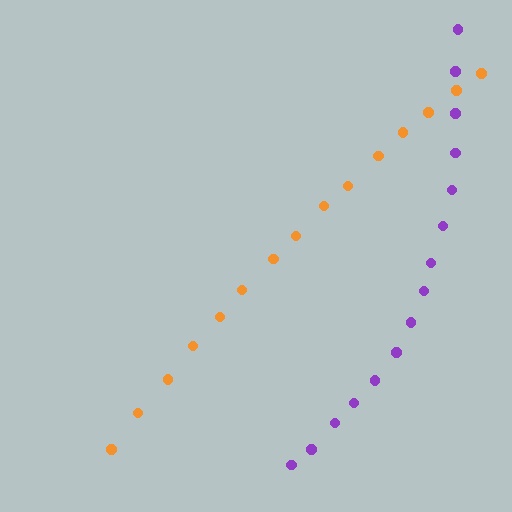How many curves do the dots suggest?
There are 2 distinct paths.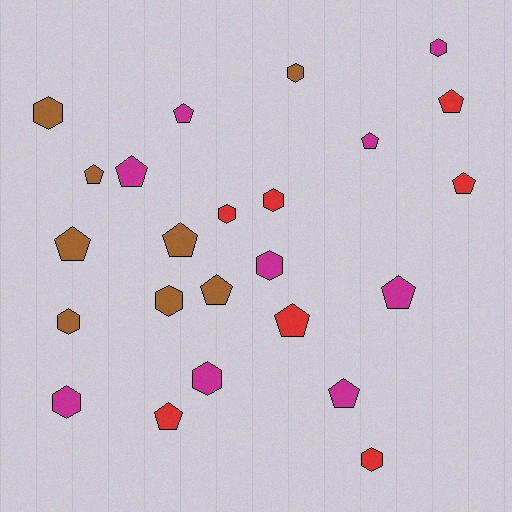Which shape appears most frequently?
Pentagon, with 13 objects.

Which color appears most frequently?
Magenta, with 9 objects.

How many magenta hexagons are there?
There are 4 magenta hexagons.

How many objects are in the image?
There are 24 objects.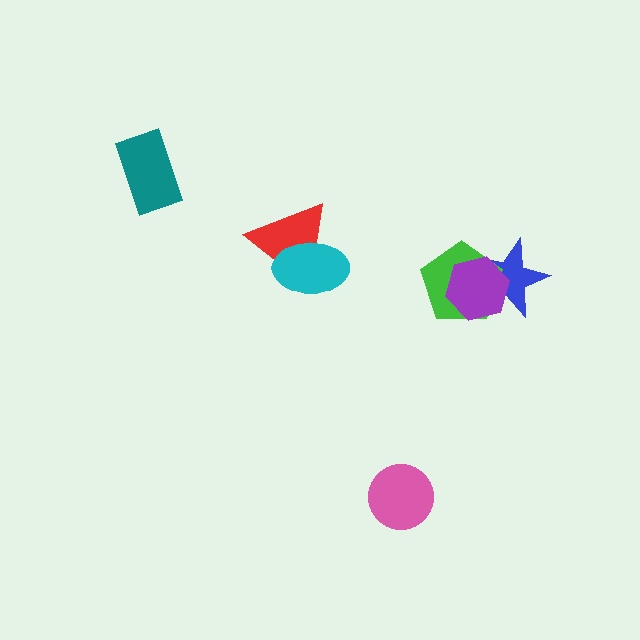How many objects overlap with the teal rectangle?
0 objects overlap with the teal rectangle.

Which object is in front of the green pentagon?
The purple hexagon is in front of the green pentagon.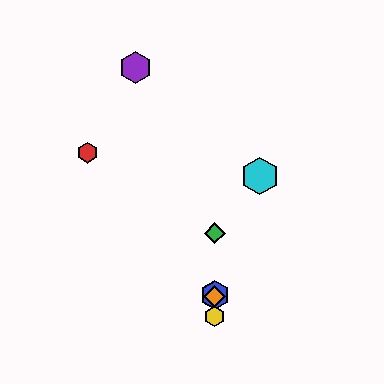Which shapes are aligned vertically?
The blue hexagon, the green diamond, the yellow hexagon, the orange diamond are aligned vertically.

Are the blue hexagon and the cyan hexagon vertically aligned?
No, the blue hexagon is at x≈215 and the cyan hexagon is at x≈260.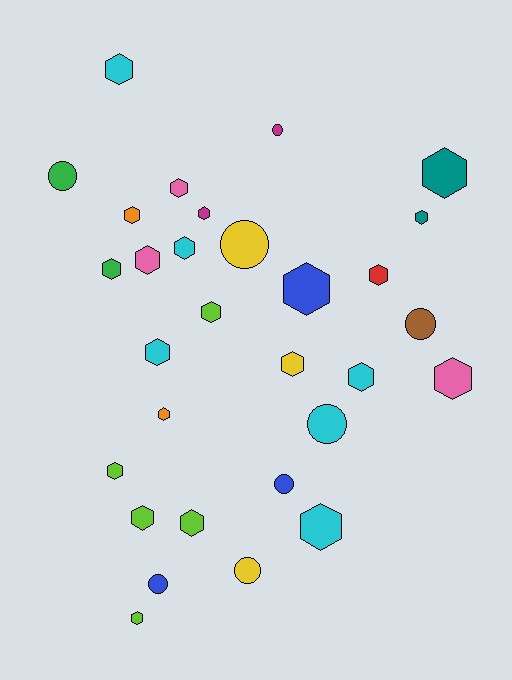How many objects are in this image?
There are 30 objects.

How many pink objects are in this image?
There are 3 pink objects.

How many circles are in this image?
There are 8 circles.